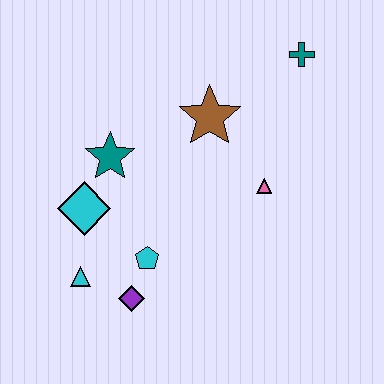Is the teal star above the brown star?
No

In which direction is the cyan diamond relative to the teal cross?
The cyan diamond is to the left of the teal cross.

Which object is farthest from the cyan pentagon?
The teal cross is farthest from the cyan pentagon.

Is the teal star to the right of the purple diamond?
No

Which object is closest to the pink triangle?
The brown star is closest to the pink triangle.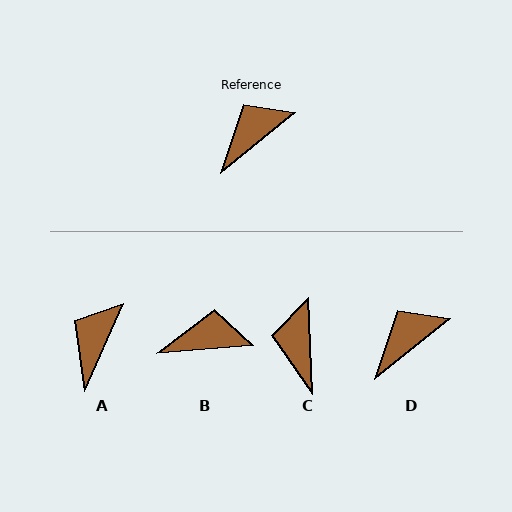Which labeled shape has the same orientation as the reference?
D.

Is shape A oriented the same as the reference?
No, it is off by about 27 degrees.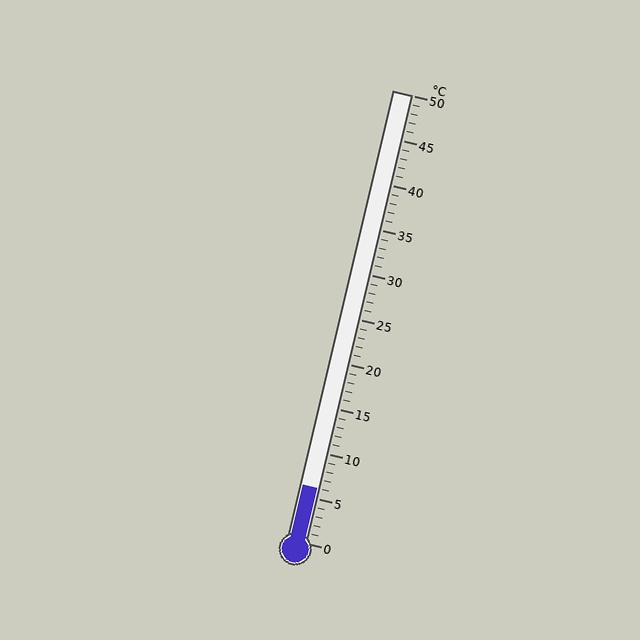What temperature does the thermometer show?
The thermometer shows approximately 6°C.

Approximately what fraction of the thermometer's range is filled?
The thermometer is filled to approximately 10% of its range.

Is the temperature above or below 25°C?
The temperature is below 25°C.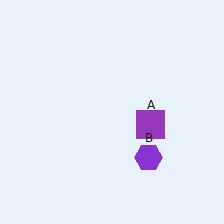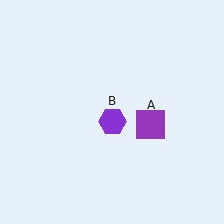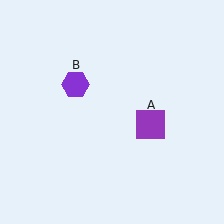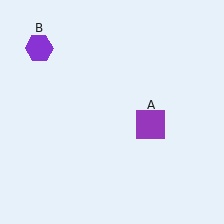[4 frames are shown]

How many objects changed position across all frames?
1 object changed position: purple hexagon (object B).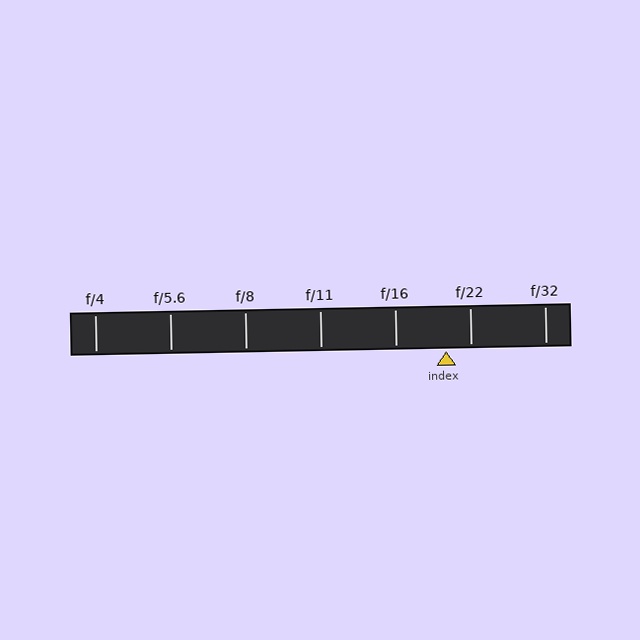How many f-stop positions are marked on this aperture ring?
There are 7 f-stop positions marked.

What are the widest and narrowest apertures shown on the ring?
The widest aperture shown is f/4 and the narrowest is f/32.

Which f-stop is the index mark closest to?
The index mark is closest to f/22.